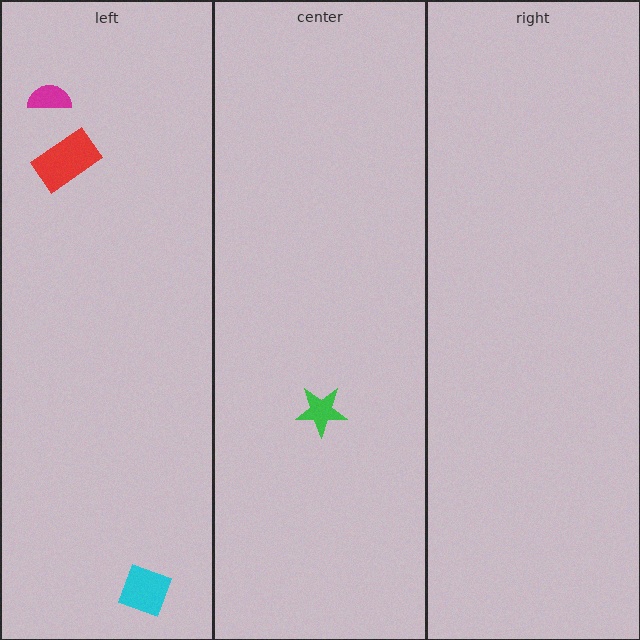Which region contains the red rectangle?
The left region.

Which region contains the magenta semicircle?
The left region.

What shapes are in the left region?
The magenta semicircle, the cyan diamond, the red rectangle.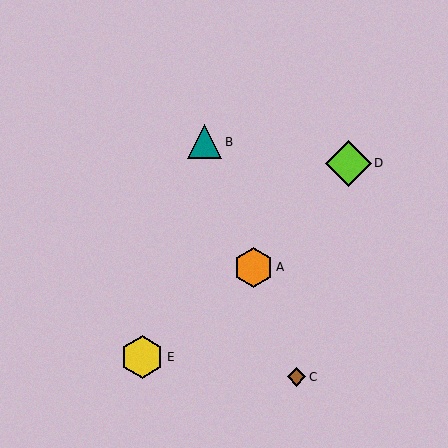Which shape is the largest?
The lime diamond (labeled D) is the largest.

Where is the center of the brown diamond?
The center of the brown diamond is at (296, 377).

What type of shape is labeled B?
Shape B is a teal triangle.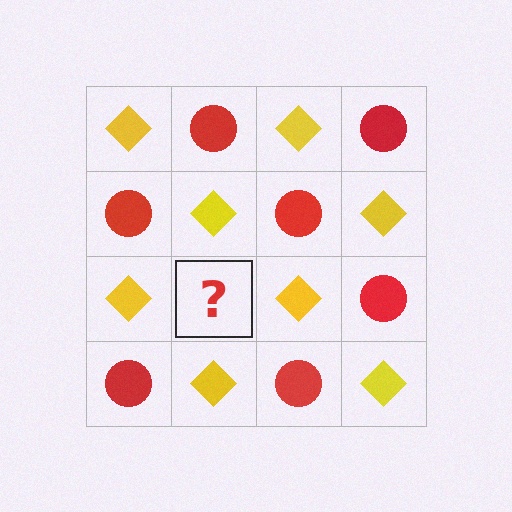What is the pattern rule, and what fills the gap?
The rule is that it alternates yellow diamond and red circle in a checkerboard pattern. The gap should be filled with a red circle.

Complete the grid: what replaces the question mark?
The question mark should be replaced with a red circle.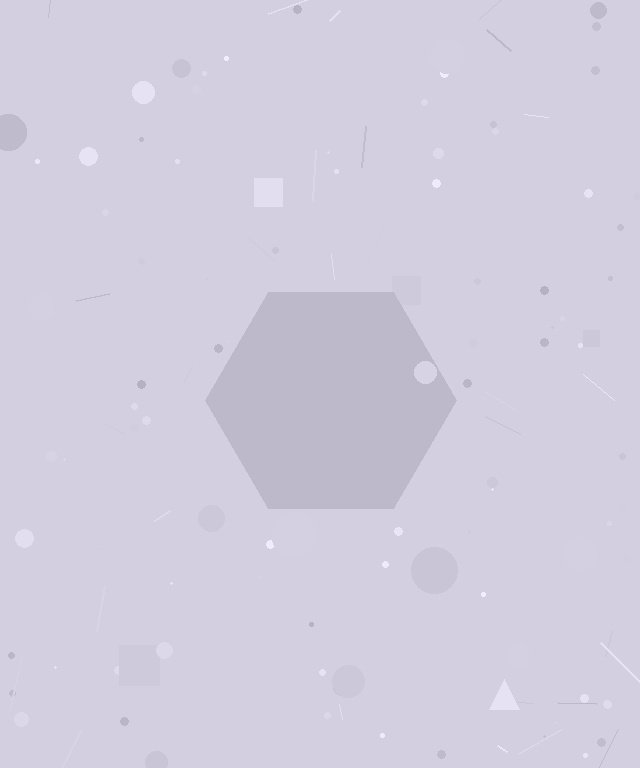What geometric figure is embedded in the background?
A hexagon is embedded in the background.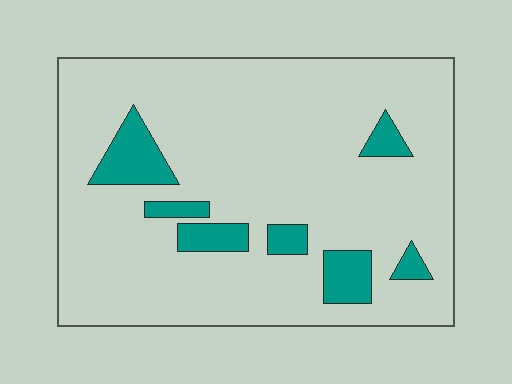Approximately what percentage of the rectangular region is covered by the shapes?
Approximately 10%.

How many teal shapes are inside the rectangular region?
7.